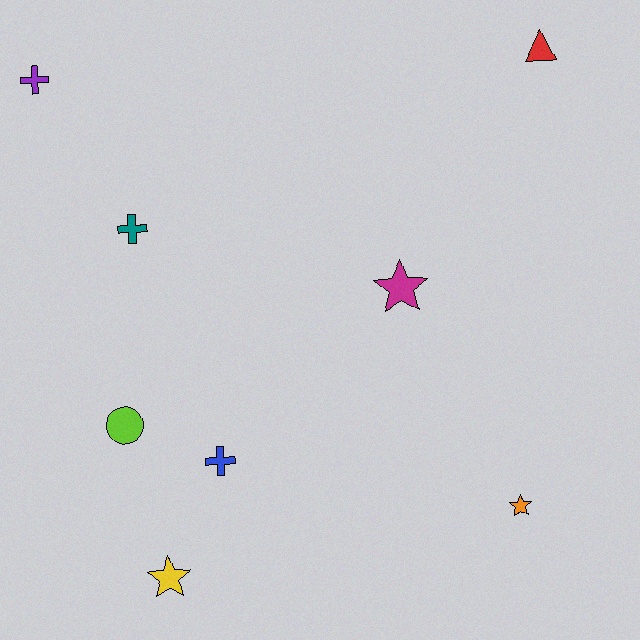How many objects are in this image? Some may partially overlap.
There are 8 objects.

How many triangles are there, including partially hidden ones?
There is 1 triangle.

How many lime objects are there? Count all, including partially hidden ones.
There is 1 lime object.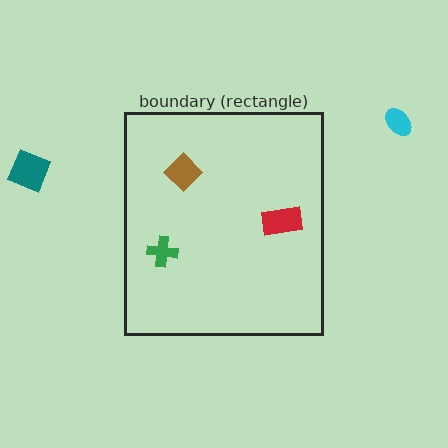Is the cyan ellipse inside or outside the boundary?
Outside.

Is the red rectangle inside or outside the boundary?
Inside.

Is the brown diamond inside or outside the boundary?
Inside.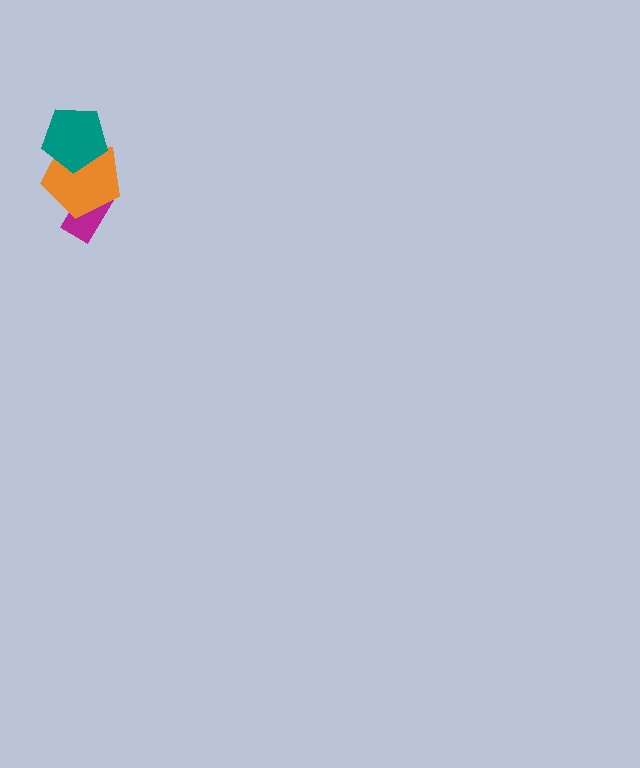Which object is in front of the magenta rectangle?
The orange pentagon is in front of the magenta rectangle.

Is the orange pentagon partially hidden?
Yes, it is partially covered by another shape.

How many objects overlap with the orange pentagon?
2 objects overlap with the orange pentagon.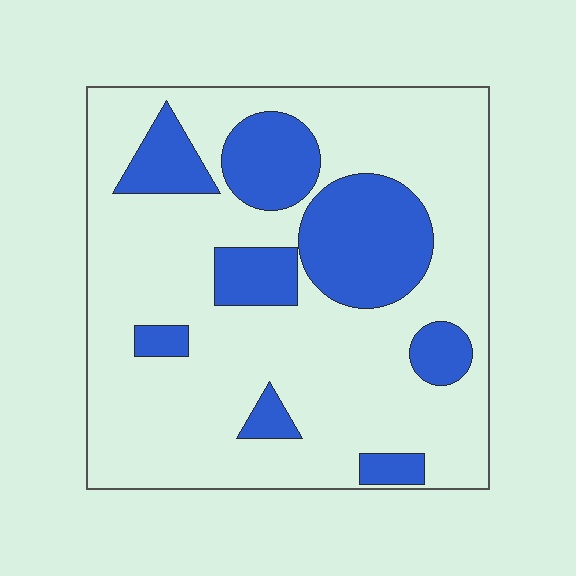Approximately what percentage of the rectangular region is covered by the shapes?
Approximately 25%.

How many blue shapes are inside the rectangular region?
8.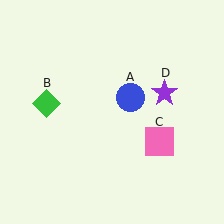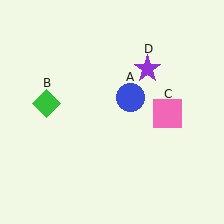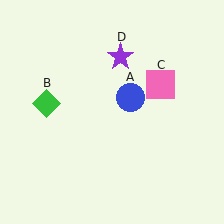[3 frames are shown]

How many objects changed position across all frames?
2 objects changed position: pink square (object C), purple star (object D).